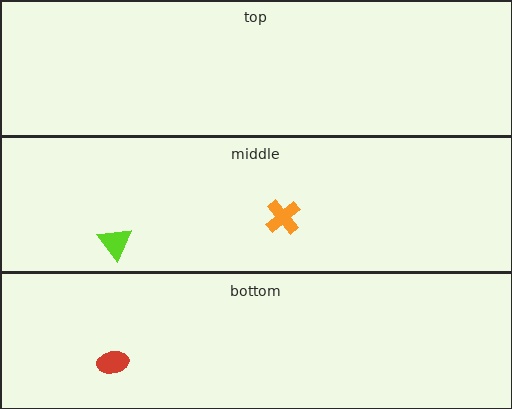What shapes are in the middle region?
The orange cross, the lime triangle.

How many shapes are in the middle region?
2.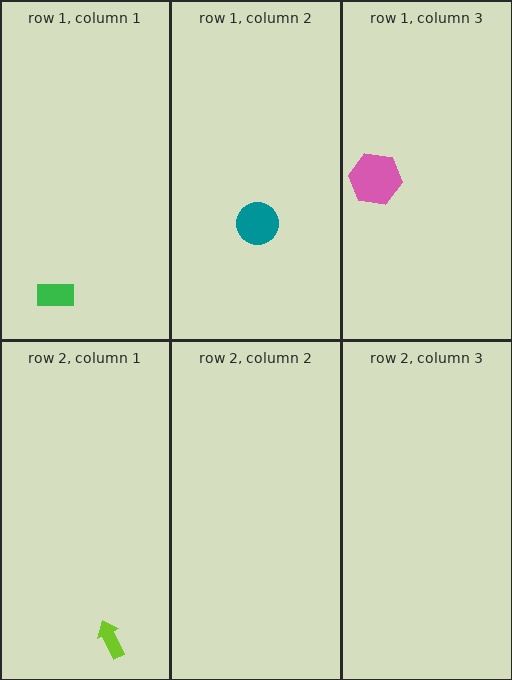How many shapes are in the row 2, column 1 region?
1.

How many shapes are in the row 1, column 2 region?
1.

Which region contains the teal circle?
The row 1, column 2 region.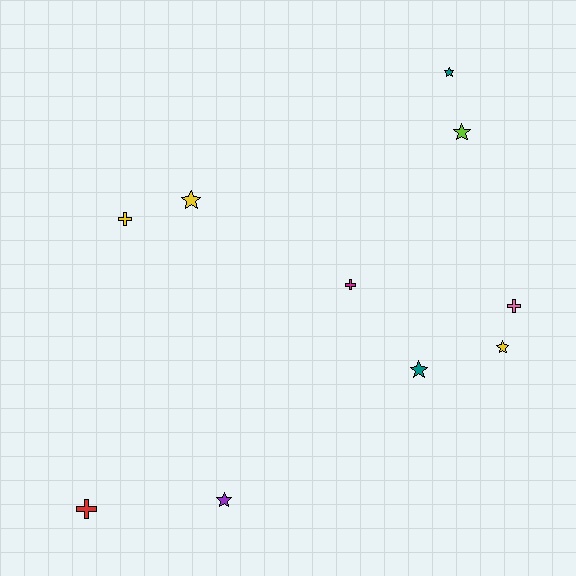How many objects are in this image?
There are 10 objects.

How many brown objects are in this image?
There are no brown objects.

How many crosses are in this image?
There are 4 crosses.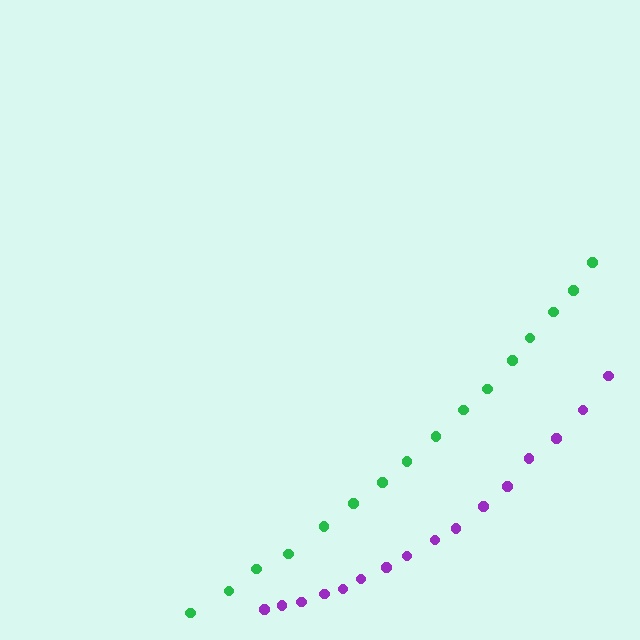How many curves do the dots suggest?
There are 2 distinct paths.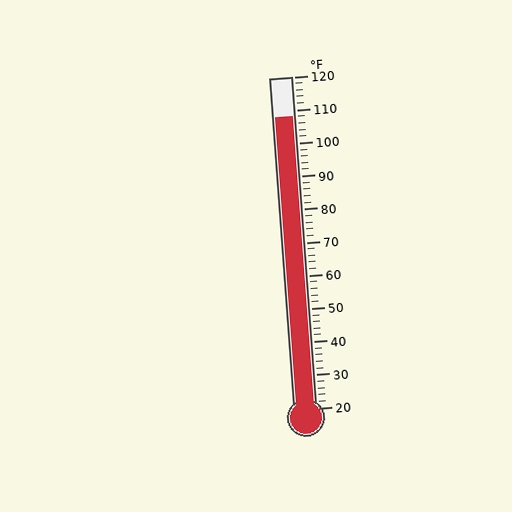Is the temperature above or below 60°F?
The temperature is above 60°F.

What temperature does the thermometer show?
The thermometer shows approximately 108°F.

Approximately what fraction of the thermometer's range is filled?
The thermometer is filled to approximately 90% of its range.